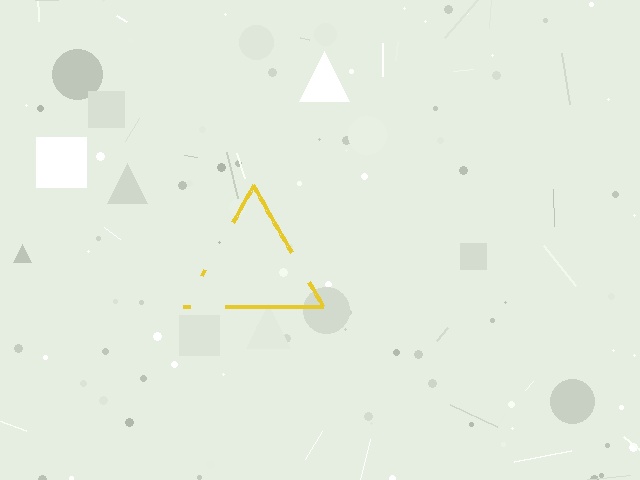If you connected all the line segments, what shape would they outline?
They would outline a triangle.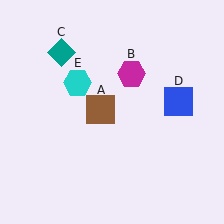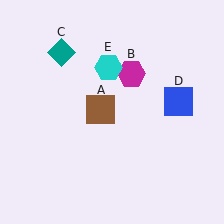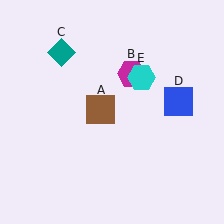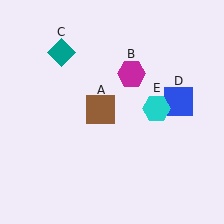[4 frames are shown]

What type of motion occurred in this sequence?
The cyan hexagon (object E) rotated clockwise around the center of the scene.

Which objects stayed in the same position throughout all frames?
Brown square (object A) and magenta hexagon (object B) and teal diamond (object C) and blue square (object D) remained stationary.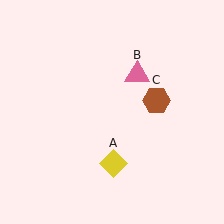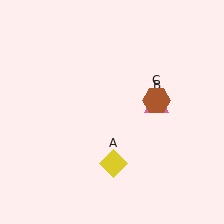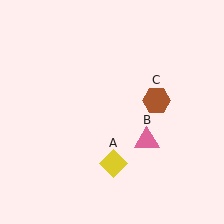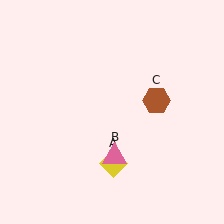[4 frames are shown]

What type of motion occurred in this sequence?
The pink triangle (object B) rotated clockwise around the center of the scene.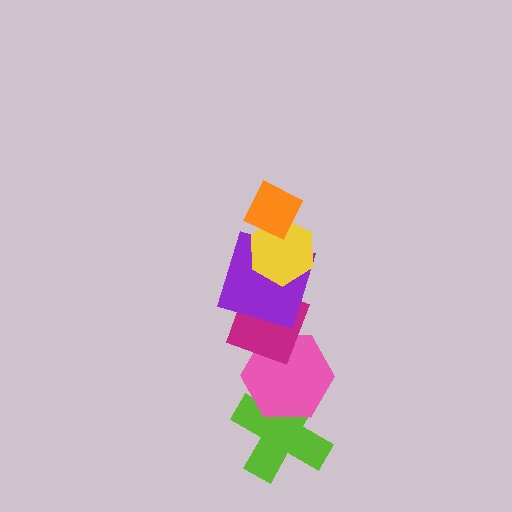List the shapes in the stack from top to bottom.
From top to bottom: the orange diamond, the yellow hexagon, the purple square, the magenta diamond, the pink hexagon, the lime cross.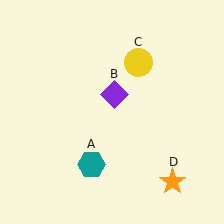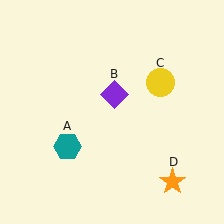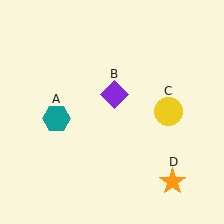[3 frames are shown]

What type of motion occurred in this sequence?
The teal hexagon (object A), yellow circle (object C) rotated clockwise around the center of the scene.